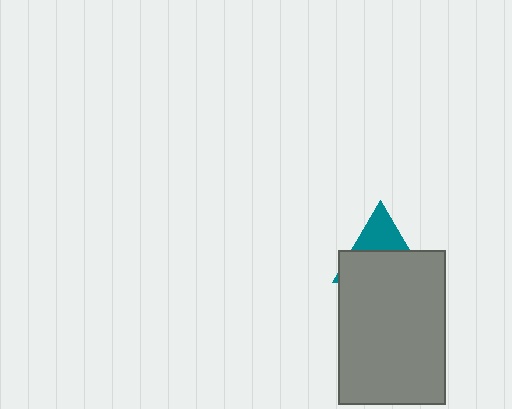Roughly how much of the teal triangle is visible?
A small part of it is visible (roughly 36%).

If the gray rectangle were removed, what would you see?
You would see the complete teal triangle.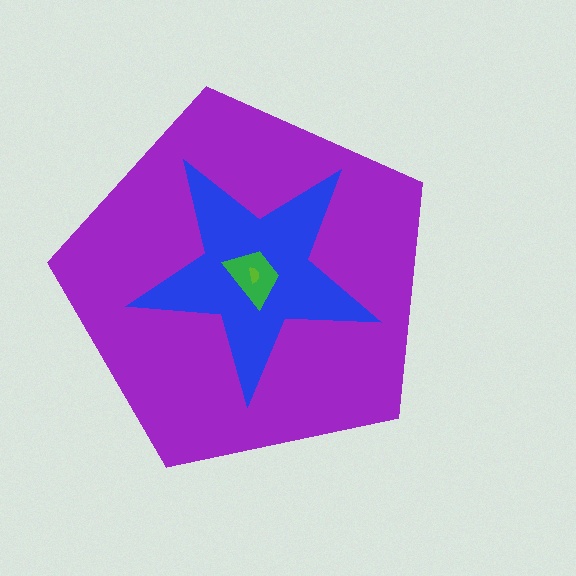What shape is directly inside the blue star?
The green trapezoid.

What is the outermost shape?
The purple pentagon.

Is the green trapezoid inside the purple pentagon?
Yes.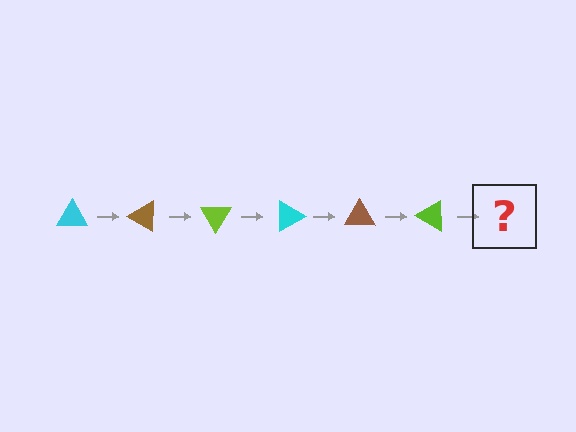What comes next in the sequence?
The next element should be a cyan triangle, rotated 180 degrees from the start.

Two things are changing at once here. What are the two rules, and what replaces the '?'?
The two rules are that it rotates 30 degrees each step and the color cycles through cyan, brown, and lime. The '?' should be a cyan triangle, rotated 180 degrees from the start.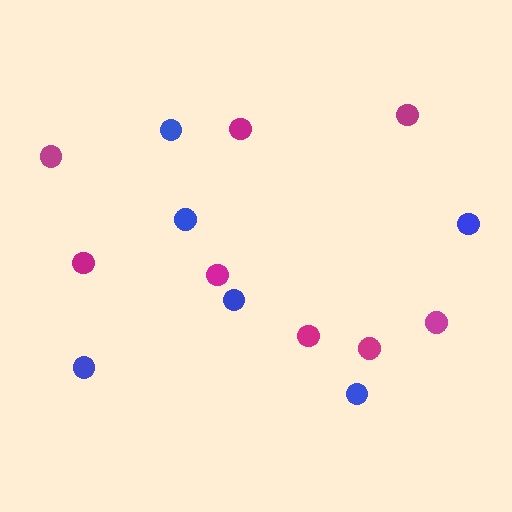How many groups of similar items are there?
There are 2 groups: one group of magenta circles (8) and one group of blue circles (6).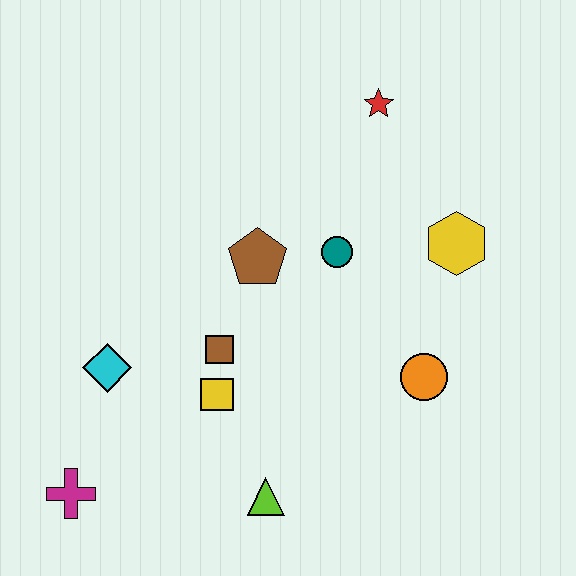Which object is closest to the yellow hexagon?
The teal circle is closest to the yellow hexagon.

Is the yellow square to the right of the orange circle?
No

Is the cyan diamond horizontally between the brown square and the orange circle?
No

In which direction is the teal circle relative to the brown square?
The teal circle is to the right of the brown square.